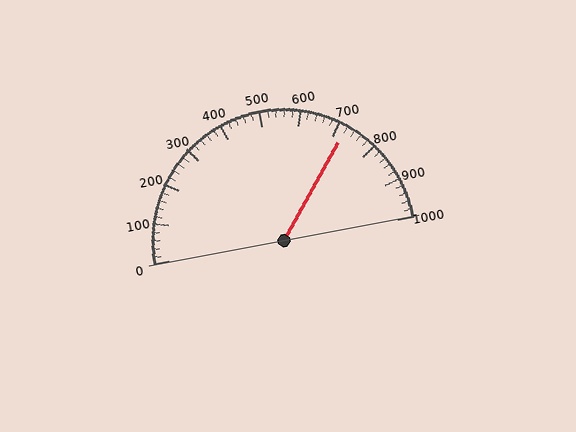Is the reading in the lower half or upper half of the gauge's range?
The reading is in the upper half of the range (0 to 1000).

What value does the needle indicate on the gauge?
The needle indicates approximately 720.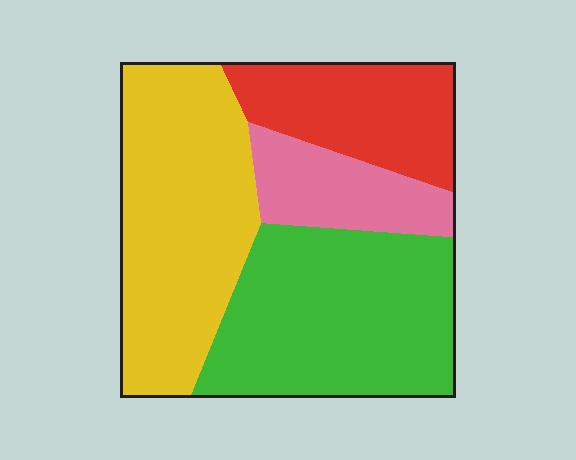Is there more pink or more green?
Green.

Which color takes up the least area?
Pink, at roughly 15%.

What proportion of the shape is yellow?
Yellow takes up about one third (1/3) of the shape.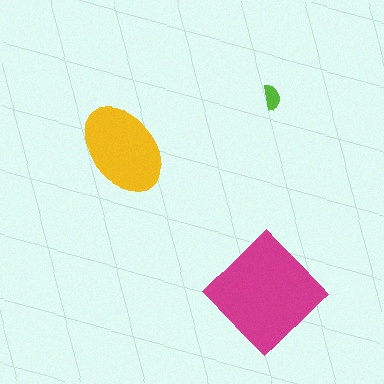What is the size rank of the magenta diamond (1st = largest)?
1st.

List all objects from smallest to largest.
The lime semicircle, the yellow ellipse, the magenta diamond.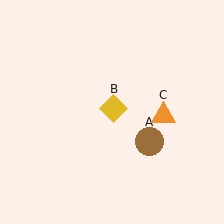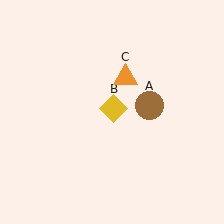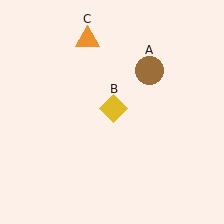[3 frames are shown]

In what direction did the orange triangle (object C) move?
The orange triangle (object C) moved up and to the left.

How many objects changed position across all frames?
2 objects changed position: brown circle (object A), orange triangle (object C).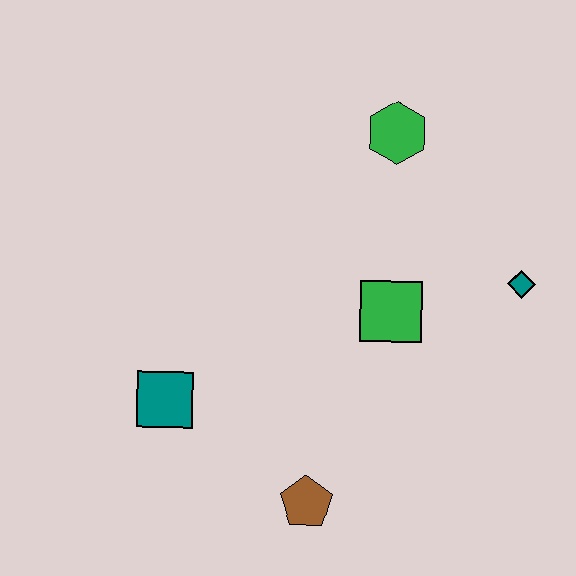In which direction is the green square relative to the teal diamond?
The green square is to the left of the teal diamond.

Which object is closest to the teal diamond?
The green square is closest to the teal diamond.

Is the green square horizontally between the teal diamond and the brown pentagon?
Yes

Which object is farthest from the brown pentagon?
The green hexagon is farthest from the brown pentagon.